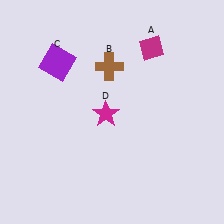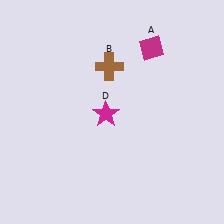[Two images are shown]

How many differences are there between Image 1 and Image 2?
There is 1 difference between the two images.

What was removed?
The purple square (C) was removed in Image 2.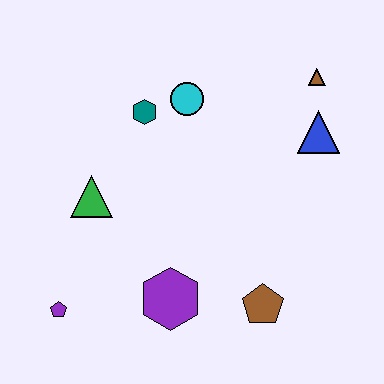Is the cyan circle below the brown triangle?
Yes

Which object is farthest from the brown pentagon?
The brown triangle is farthest from the brown pentagon.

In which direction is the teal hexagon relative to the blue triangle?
The teal hexagon is to the left of the blue triangle.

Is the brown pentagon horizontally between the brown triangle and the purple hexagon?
Yes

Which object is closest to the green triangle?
The teal hexagon is closest to the green triangle.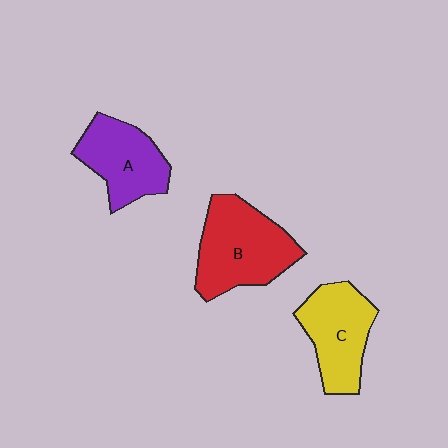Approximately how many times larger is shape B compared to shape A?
Approximately 1.3 times.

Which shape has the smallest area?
Shape A (purple).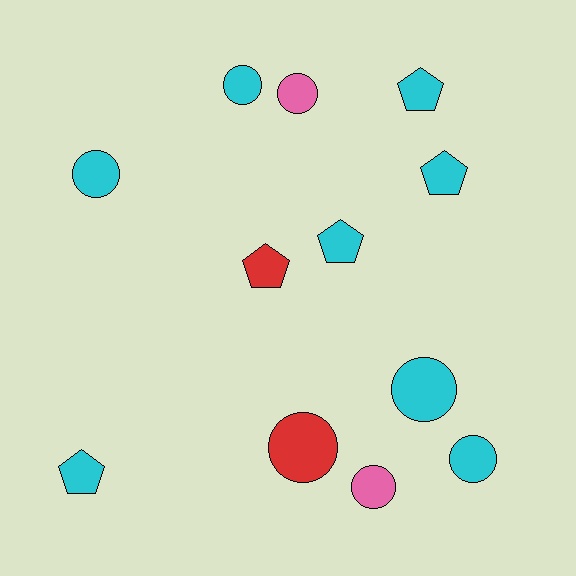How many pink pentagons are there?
There are no pink pentagons.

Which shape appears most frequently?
Circle, with 7 objects.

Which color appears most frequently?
Cyan, with 8 objects.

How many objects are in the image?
There are 12 objects.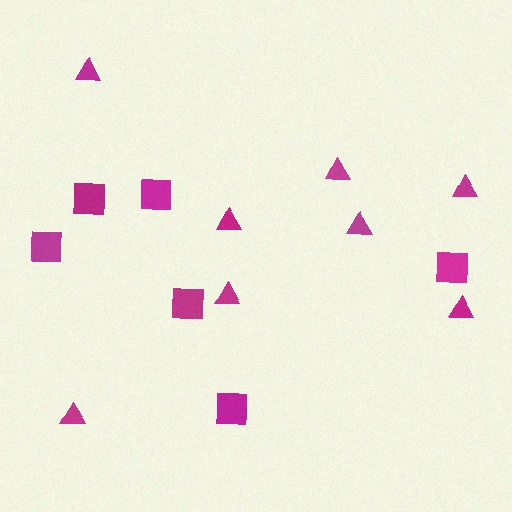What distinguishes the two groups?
There are 2 groups: one group of triangles (8) and one group of squares (6).